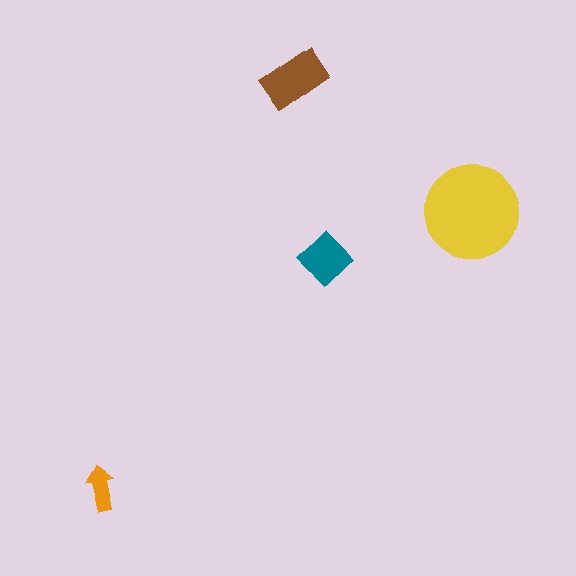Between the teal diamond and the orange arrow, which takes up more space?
The teal diamond.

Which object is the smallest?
The orange arrow.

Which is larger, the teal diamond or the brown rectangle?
The brown rectangle.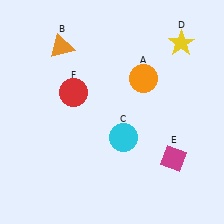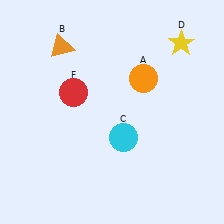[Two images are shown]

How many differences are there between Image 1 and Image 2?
There is 1 difference between the two images.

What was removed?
The magenta diamond (E) was removed in Image 2.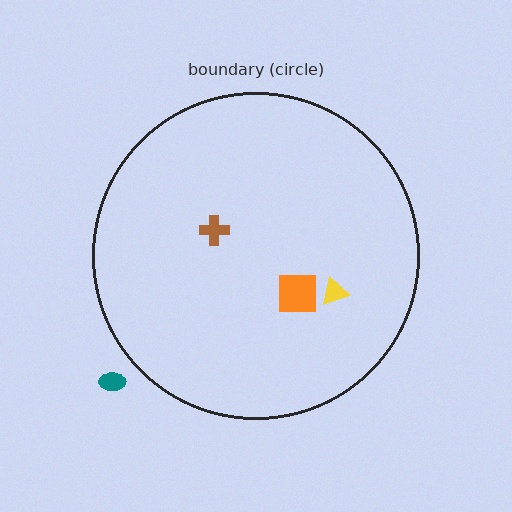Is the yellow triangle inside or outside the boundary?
Inside.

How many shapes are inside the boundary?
3 inside, 1 outside.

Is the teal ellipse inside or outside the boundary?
Outside.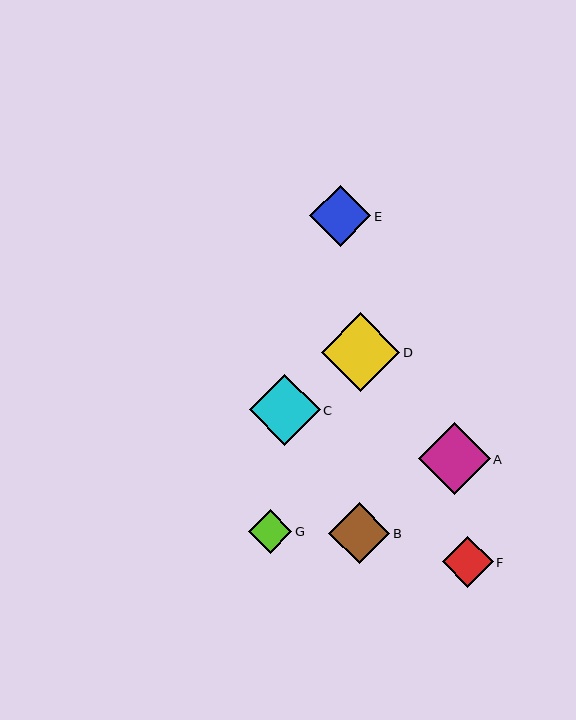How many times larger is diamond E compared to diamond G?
Diamond E is approximately 1.4 times the size of diamond G.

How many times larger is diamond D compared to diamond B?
Diamond D is approximately 1.3 times the size of diamond B.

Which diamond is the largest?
Diamond D is the largest with a size of approximately 79 pixels.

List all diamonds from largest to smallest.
From largest to smallest: D, A, C, B, E, F, G.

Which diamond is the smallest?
Diamond G is the smallest with a size of approximately 43 pixels.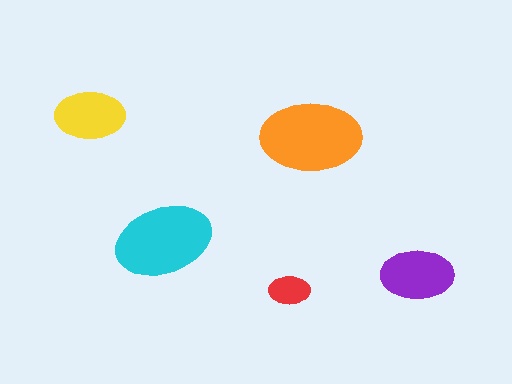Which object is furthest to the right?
The purple ellipse is rightmost.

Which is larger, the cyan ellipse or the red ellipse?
The cyan one.